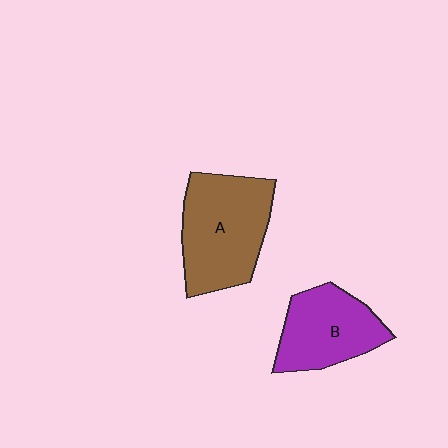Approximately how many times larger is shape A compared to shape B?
Approximately 1.3 times.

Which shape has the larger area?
Shape A (brown).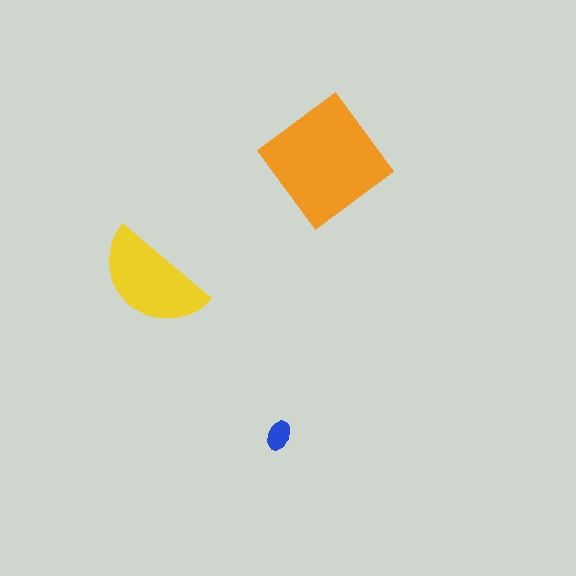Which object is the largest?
The orange diamond.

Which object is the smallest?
The blue ellipse.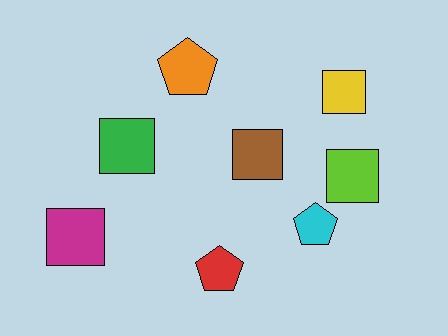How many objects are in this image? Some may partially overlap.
There are 8 objects.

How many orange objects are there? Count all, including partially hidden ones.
There is 1 orange object.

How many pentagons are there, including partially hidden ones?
There are 3 pentagons.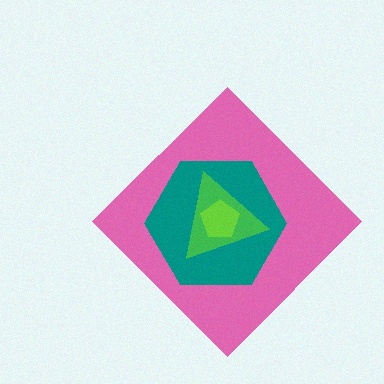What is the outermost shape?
The pink diamond.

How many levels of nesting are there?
4.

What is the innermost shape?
The lime pentagon.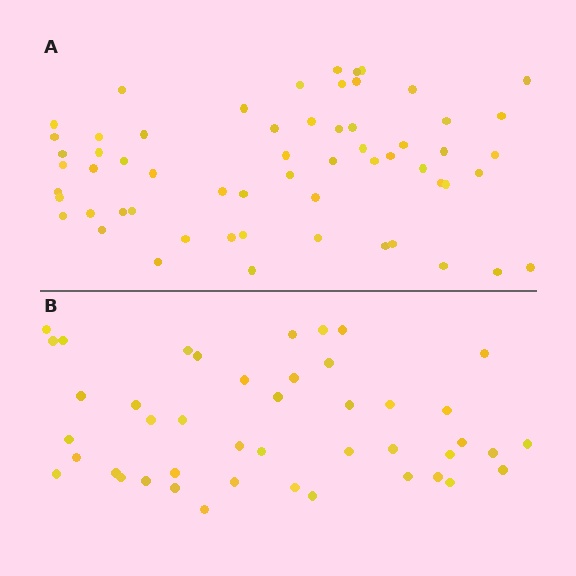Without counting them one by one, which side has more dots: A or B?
Region A (the top region) has more dots.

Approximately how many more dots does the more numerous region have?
Region A has approximately 15 more dots than region B.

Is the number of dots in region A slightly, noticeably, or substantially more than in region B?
Region A has noticeably more, but not dramatically so. The ratio is roughly 1.4 to 1.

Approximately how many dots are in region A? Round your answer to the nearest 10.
About 60 dots.